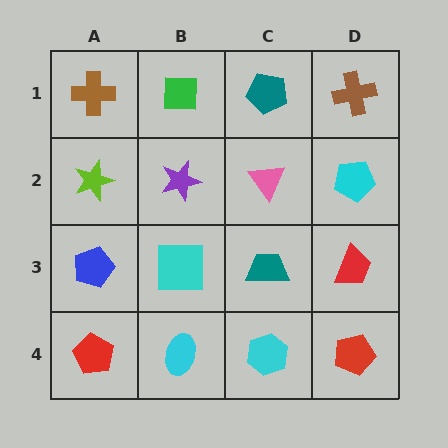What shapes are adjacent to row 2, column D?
A brown cross (row 1, column D), a red trapezoid (row 3, column D), a pink triangle (row 2, column C).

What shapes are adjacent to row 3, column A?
A lime star (row 2, column A), a red pentagon (row 4, column A), a cyan square (row 3, column B).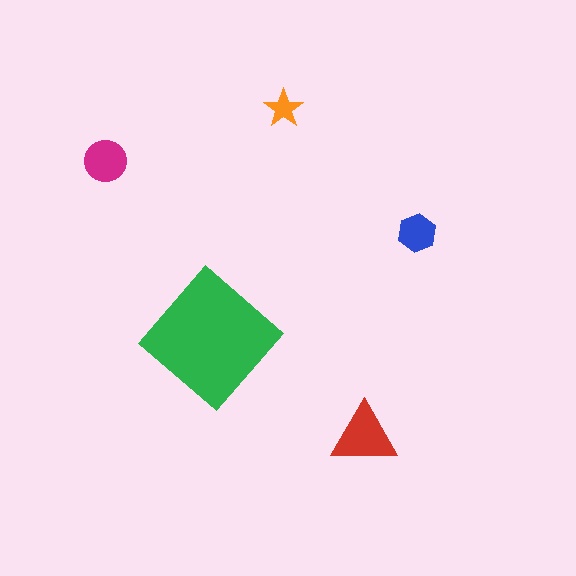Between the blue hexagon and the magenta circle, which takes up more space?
The magenta circle.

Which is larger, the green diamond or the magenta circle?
The green diamond.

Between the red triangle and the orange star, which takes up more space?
The red triangle.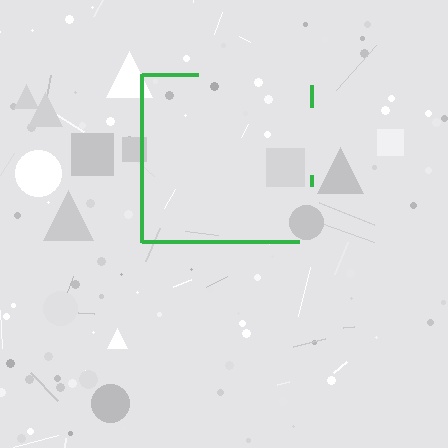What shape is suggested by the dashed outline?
The dashed outline suggests a square.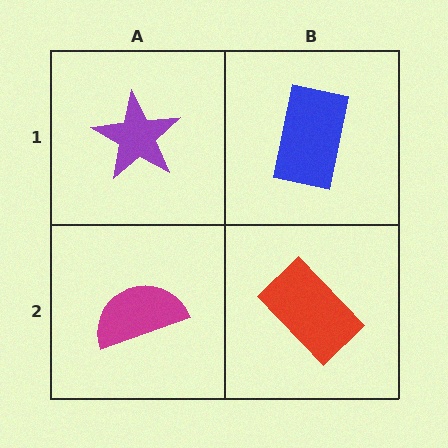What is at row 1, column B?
A blue rectangle.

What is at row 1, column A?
A purple star.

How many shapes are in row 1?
2 shapes.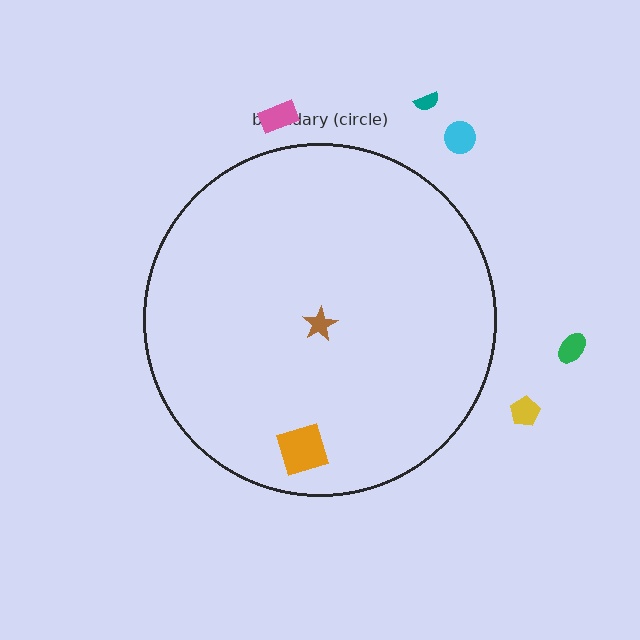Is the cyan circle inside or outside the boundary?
Outside.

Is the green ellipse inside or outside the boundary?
Outside.